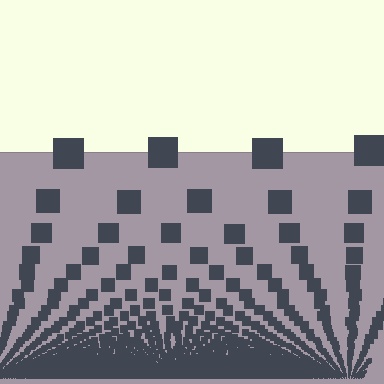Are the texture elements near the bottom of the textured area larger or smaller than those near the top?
Smaller. The gradient is inverted — elements near the bottom are smaller and denser.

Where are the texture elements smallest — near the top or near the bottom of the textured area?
Near the bottom.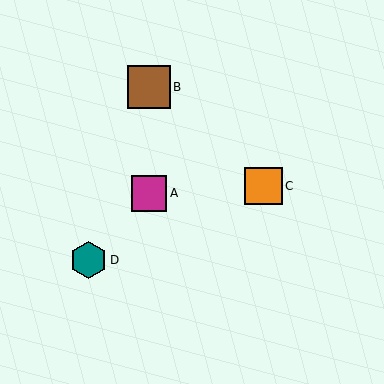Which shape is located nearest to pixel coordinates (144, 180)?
The magenta square (labeled A) at (149, 193) is nearest to that location.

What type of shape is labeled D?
Shape D is a teal hexagon.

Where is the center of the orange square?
The center of the orange square is at (263, 186).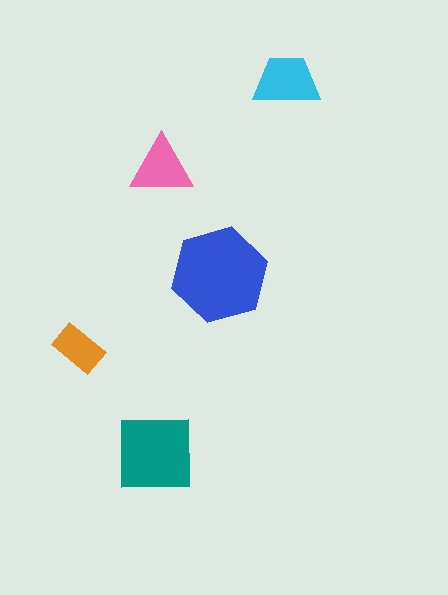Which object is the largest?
The blue hexagon.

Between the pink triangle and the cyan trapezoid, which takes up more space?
The cyan trapezoid.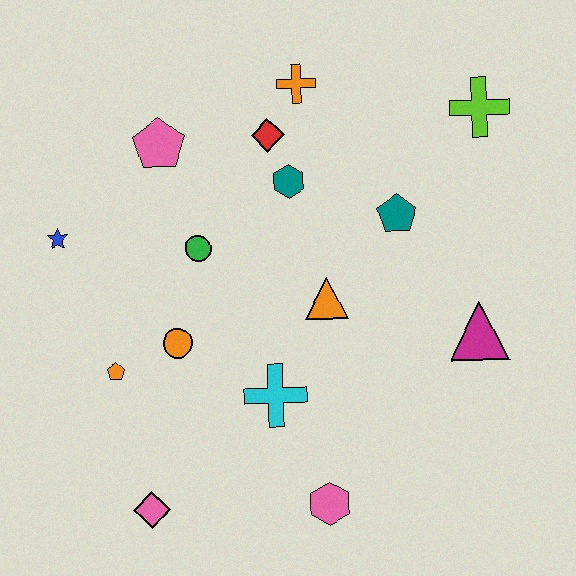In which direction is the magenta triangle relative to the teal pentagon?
The magenta triangle is below the teal pentagon.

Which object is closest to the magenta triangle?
The teal pentagon is closest to the magenta triangle.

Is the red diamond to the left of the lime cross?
Yes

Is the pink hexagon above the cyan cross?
No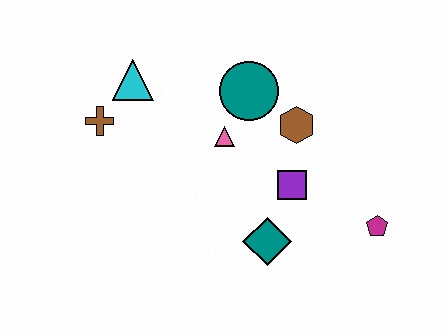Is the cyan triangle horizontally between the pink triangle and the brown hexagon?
No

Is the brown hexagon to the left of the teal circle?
No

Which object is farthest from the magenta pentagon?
The brown cross is farthest from the magenta pentagon.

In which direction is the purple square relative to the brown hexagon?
The purple square is below the brown hexagon.